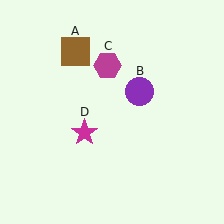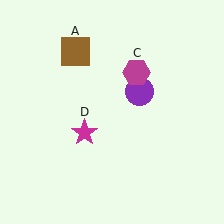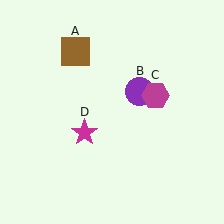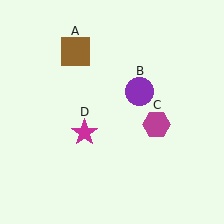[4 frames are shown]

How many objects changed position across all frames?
1 object changed position: magenta hexagon (object C).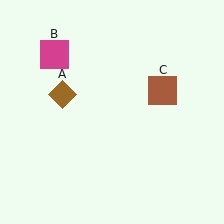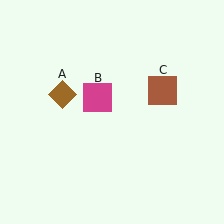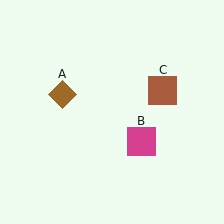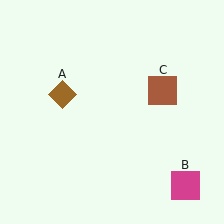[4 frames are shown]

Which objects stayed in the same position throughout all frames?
Brown diamond (object A) and brown square (object C) remained stationary.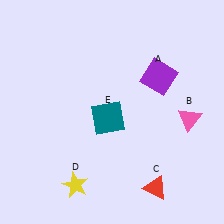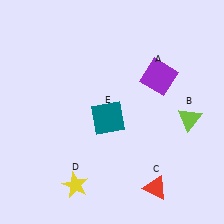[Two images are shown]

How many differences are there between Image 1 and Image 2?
There is 1 difference between the two images.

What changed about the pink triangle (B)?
In Image 1, B is pink. In Image 2, it changed to lime.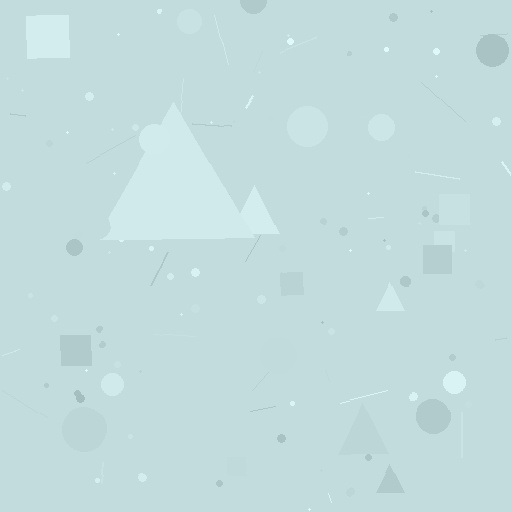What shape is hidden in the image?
A triangle is hidden in the image.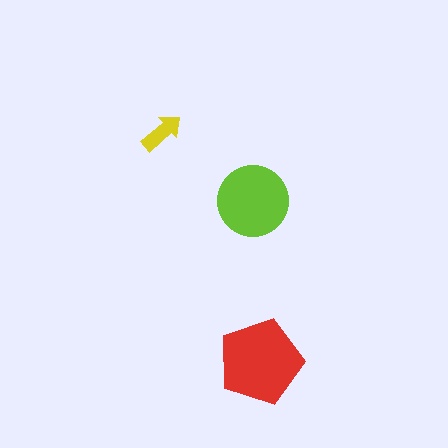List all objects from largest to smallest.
The red pentagon, the lime circle, the yellow arrow.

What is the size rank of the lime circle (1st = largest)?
2nd.